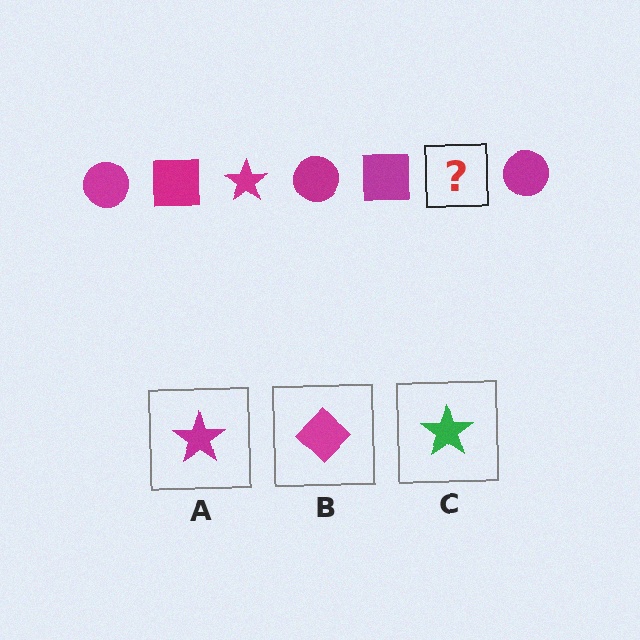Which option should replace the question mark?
Option A.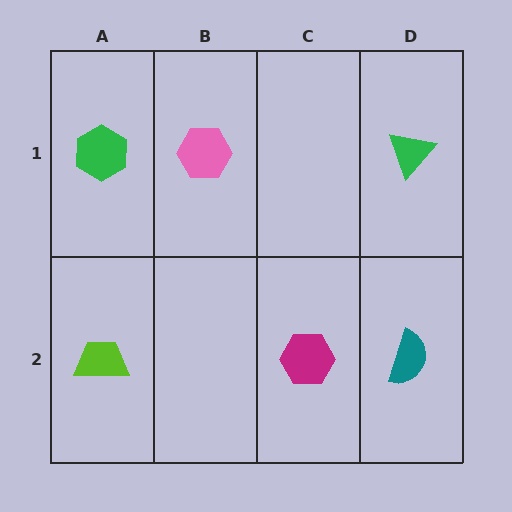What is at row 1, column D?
A green triangle.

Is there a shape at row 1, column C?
No, that cell is empty.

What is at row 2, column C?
A magenta hexagon.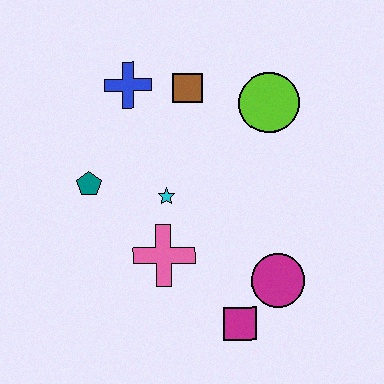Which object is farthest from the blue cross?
The magenta square is farthest from the blue cross.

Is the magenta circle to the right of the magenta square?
Yes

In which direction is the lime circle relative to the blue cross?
The lime circle is to the right of the blue cross.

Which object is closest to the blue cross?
The brown square is closest to the blue cross.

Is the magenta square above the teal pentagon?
No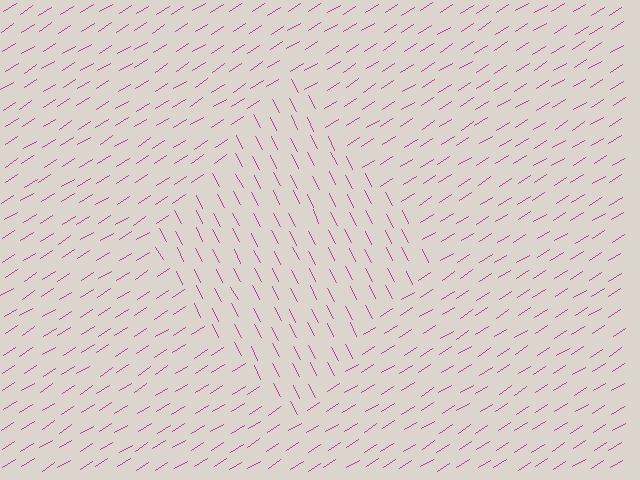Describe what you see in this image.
The image is filled with small magenta line segments. A diamond region in the image has lines oriented differently from the surrounding lines, creating a visible texture boundary.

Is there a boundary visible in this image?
Yes, there is a texture boundary formed by a change in line orientation.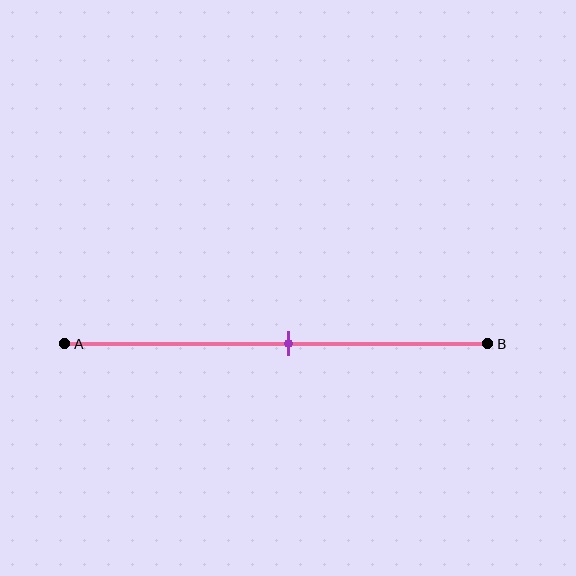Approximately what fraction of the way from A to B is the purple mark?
The purple mark is approximately 55% of the way from A to B.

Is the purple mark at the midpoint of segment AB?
Yes, the mark is approximately at the midpoint.